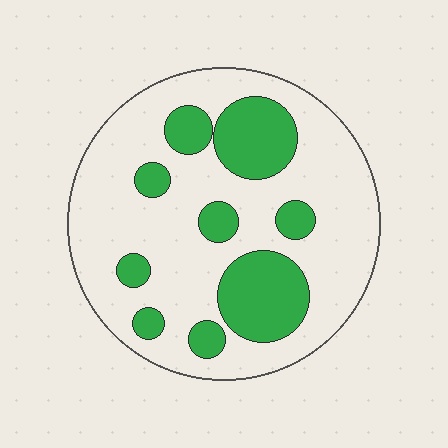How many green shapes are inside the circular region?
9.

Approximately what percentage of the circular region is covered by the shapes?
Approximately 25%.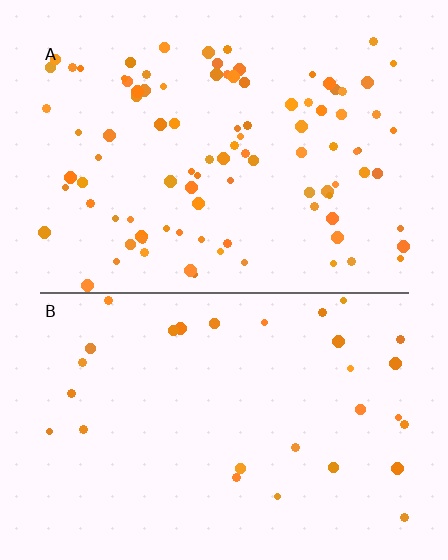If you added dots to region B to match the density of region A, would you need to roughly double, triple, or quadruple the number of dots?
Approximately triple.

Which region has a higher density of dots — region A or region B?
A (the top).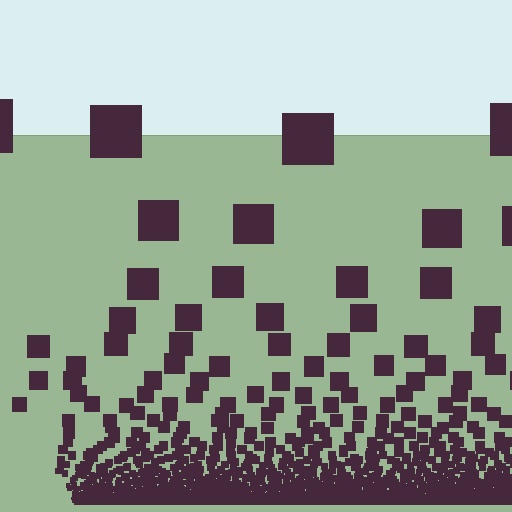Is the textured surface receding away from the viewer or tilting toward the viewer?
The surface appears to tilt toward the viewer. Texture elements get larger and sparser toward the top.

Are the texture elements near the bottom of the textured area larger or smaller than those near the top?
Smaller. The gradient is inverted — elements near the bottom are smaller and denser.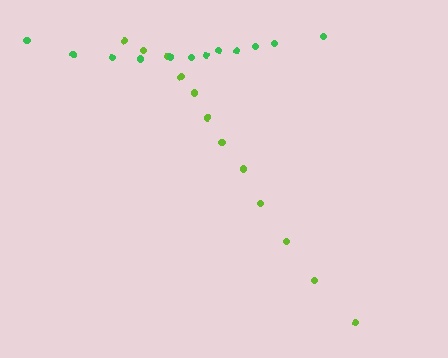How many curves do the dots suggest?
There are 2 distinct paths.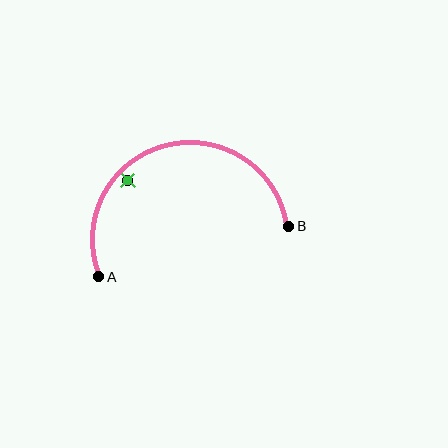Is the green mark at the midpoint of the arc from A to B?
No — the green mark does not lie on the arc at all. It sits slightly inside the curve.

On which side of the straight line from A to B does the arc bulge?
The arc bulges above the straight line connecting A and B.